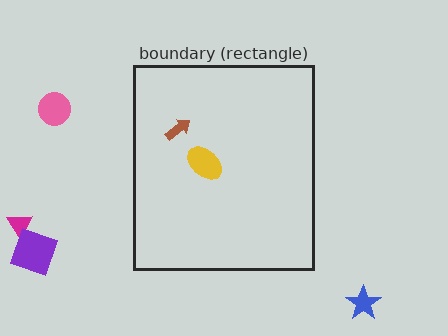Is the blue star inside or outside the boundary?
Outside.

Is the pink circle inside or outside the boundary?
Outside.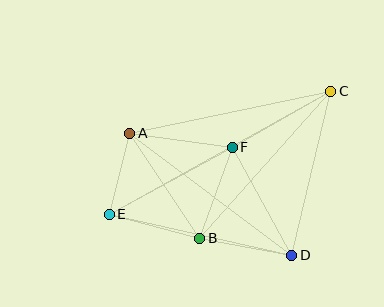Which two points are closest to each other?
Points A and E are closest to each other.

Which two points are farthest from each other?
Points C and E are farthest from each other.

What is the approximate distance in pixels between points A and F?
The distance between A and F is approximately 104 pixels.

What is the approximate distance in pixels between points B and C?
The distance between B and C is approximately 197 pixels.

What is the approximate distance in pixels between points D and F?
The distance between D and F is approximately 124 pixels.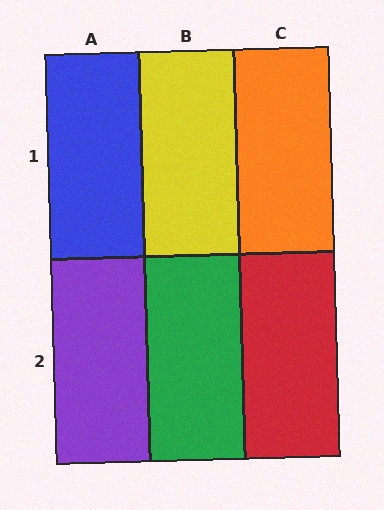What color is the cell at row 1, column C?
Orange.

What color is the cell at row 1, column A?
Blue.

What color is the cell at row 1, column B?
Yellow.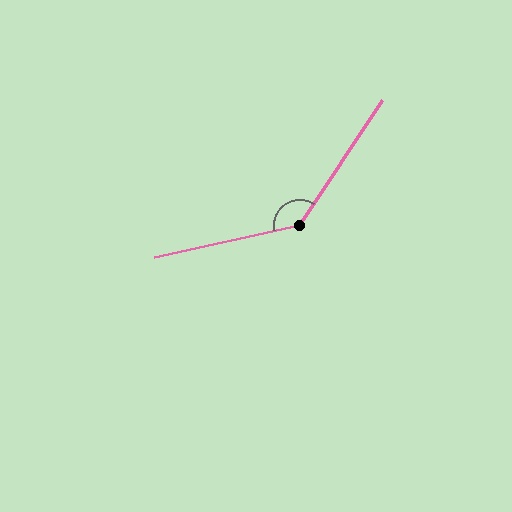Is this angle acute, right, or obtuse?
It is obtuse.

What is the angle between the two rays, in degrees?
Approximately 136 degrees.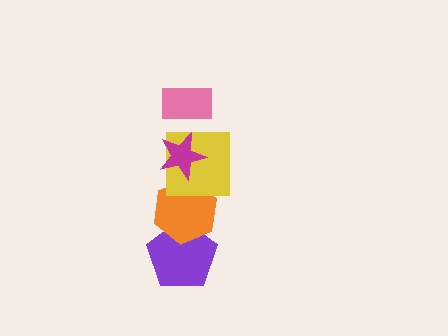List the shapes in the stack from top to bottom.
From top to bottom: the pink rectangle, the magenta star, the yellow square, the orange hexagon, the purple pentagon.